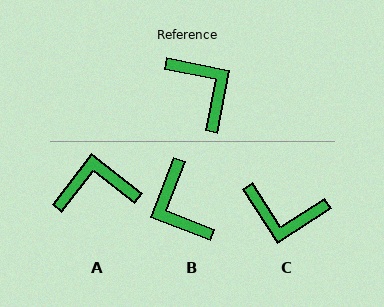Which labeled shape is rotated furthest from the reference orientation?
B, about 169 degrees away.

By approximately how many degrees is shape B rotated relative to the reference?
Approximately 169 degrees counter-clockwise.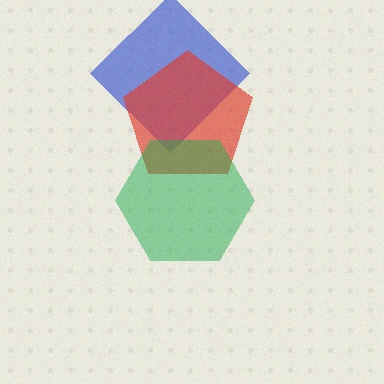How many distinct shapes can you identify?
There are 3 distinct shapes: a blue diamond, a red pentagon, a green hexagon.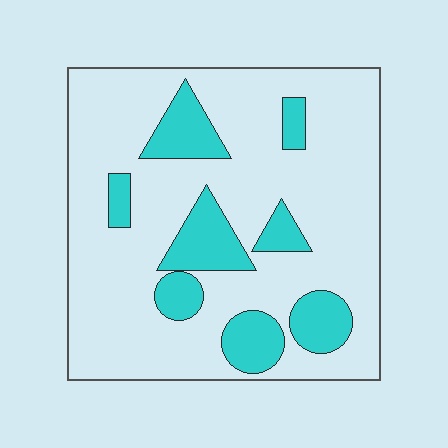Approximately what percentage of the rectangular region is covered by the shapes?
Approximately 20%.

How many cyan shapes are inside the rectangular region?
8.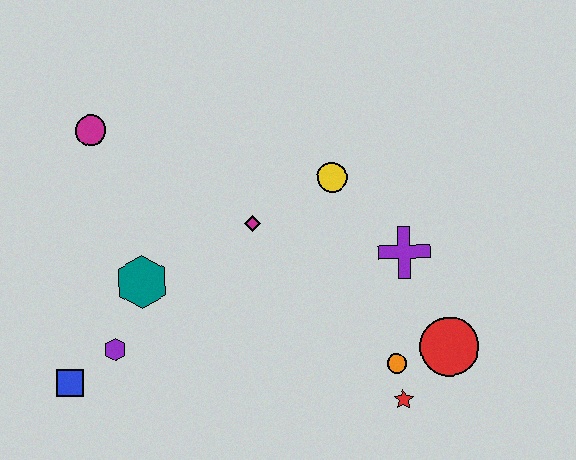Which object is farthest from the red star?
The magenta circle is farthest from the red star.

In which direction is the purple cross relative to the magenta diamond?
The purple cross is to the right of the magenta diamond.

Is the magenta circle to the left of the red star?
Yes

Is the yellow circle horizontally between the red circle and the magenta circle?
Yes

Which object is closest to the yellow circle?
The magenta diamond is closest to the yellow circle.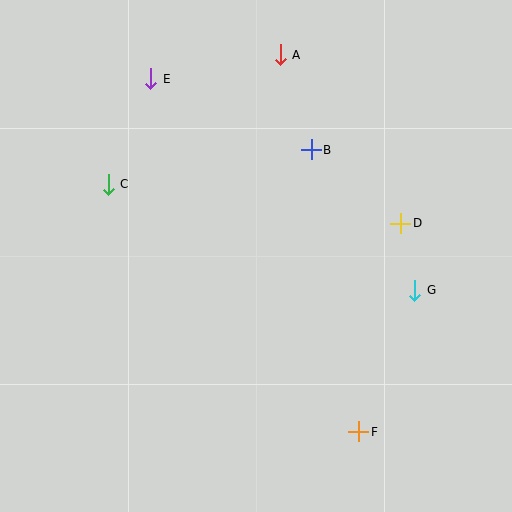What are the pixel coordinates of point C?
Point C is at (108, 184).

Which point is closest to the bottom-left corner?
Point C is closest to the bottom-left corner.